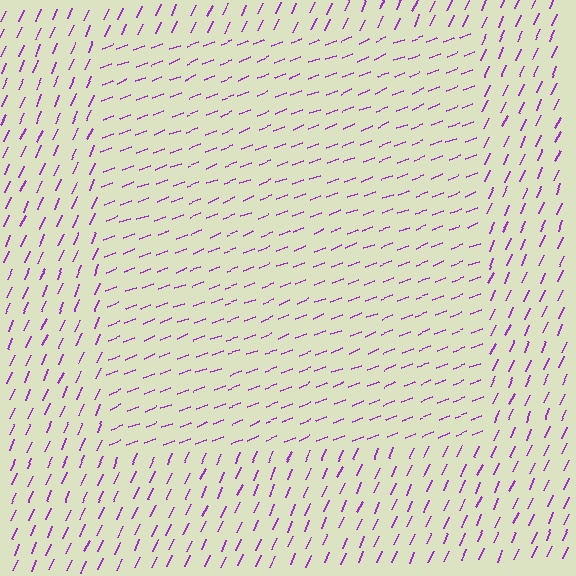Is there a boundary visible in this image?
Yes, there is a texture boundary formed by a change in line orientation.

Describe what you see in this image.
The image is filled with small purple line segments. A rectangle region in the image has lines oriented differently from the surrounding lines, creating a visible texture boundary.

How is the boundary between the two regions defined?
The boundary is defined purely by a change in line orientation (approximately 45 degrees difference). All lines are the same color and thickness.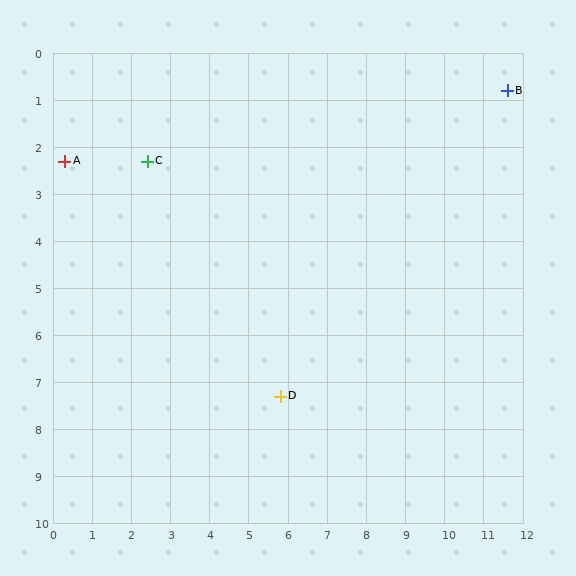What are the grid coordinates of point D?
Point D is at approximately (5.8, 7.3).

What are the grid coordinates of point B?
Point B is at approximately (11.6, 0.8).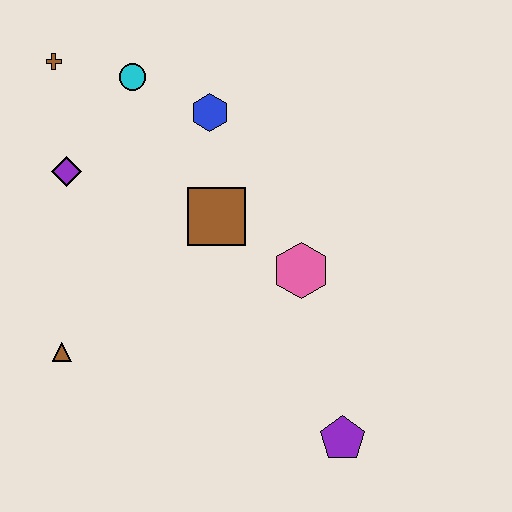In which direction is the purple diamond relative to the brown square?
The purple diamond is to the left of the brown square.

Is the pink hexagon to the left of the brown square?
No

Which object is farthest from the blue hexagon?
The purple pentagon is farthest from the blue hexagon.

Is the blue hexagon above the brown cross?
No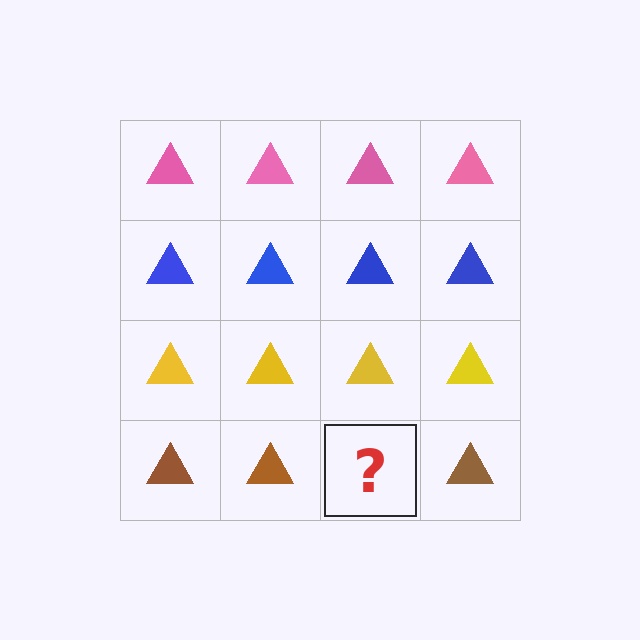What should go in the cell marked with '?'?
The missing cell should contain a brown triangle.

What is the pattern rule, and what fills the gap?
The rule is that each row has a consistent color. The gap should be filled with a brown triangle.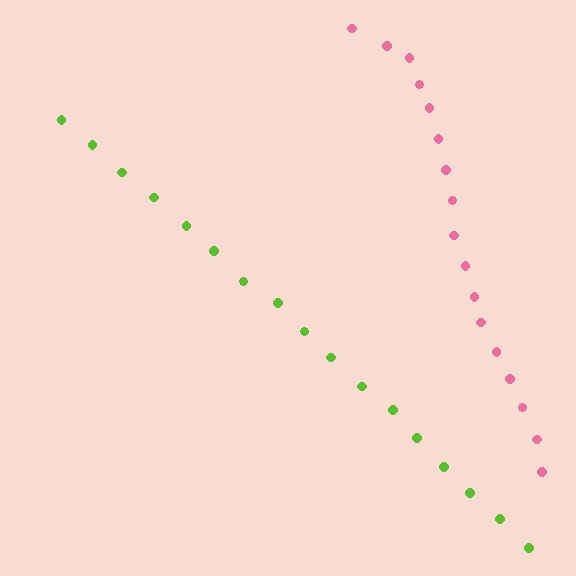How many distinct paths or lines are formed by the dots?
There are 2 distinct paths.